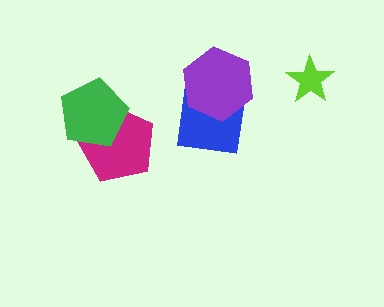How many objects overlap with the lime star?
0 objects overlap with the lime star.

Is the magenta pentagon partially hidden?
Yes, it is partially covered by another shape.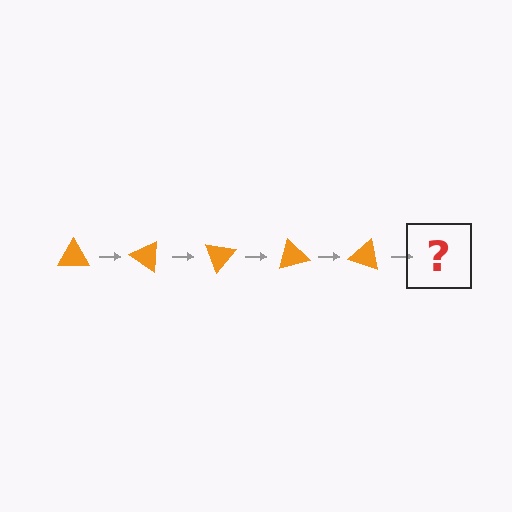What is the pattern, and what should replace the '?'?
The pattern is that the triangle rotates 35 degrees each step. The '?' should be an orange triangle rotated 175 degrees.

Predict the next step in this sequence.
The next step is an orange triangle rotated 175 degrees.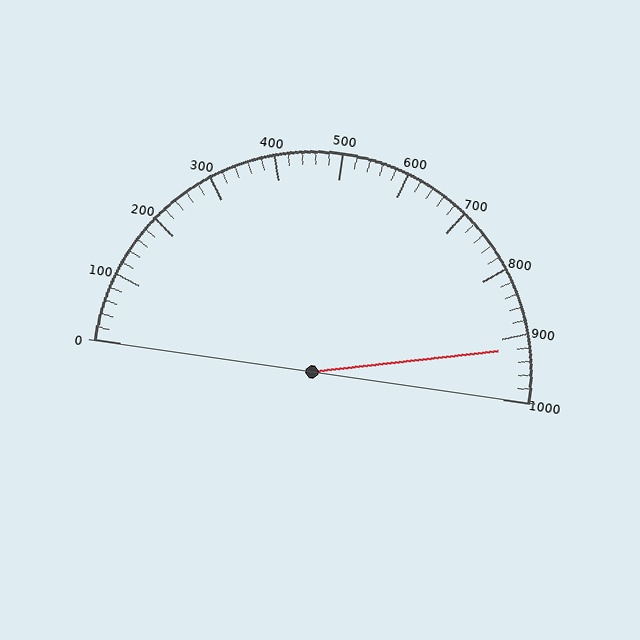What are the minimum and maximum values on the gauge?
The gauge ranges from 0 to 1000.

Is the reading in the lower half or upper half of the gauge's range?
The reading is in the upper half of the range (0 to 1000).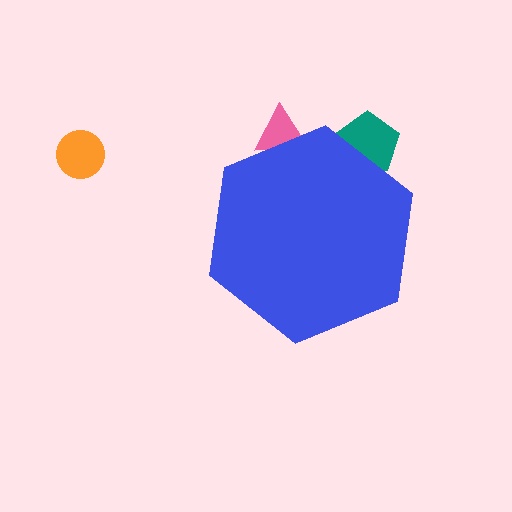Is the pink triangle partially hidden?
Yes, the pink triangle is partially hidden behind the blue hexagon.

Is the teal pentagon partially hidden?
Yes, the teal pentagon is partially hidden behind the blue hexagon.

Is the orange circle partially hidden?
No, the orange circle is fully visible.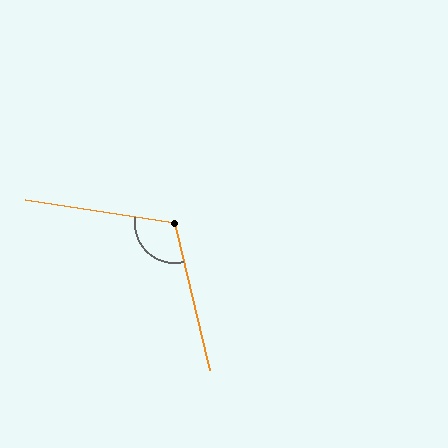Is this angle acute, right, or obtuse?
It is obtuse.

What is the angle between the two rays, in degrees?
Approximately 112 degrees.